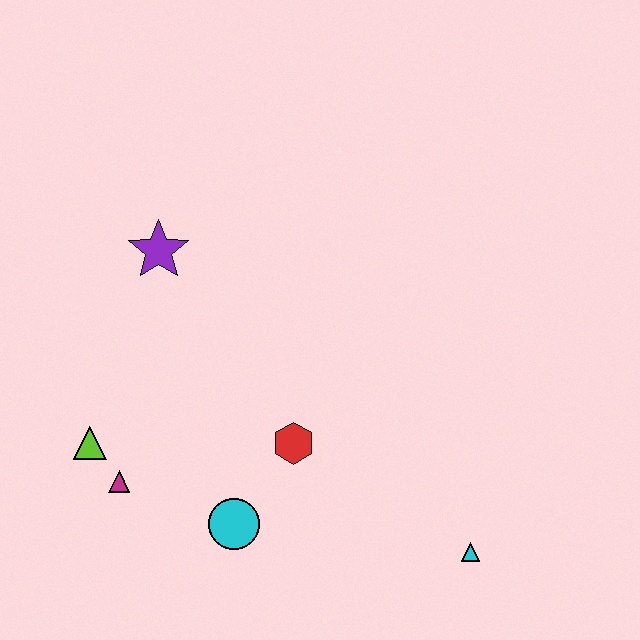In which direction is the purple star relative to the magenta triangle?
The purple star is above the magenta triangle.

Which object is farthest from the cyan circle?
The purple star is farthest from the cyan circle.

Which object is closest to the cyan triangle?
The red hexagon is closest to the cyan triangle.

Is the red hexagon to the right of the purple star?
Yes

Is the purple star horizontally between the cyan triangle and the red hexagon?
No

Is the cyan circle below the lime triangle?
Yes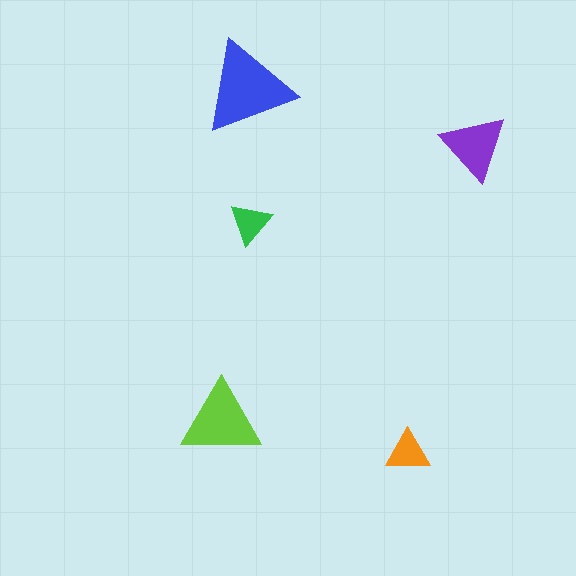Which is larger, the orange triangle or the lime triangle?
The lime one.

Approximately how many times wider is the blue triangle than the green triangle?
About 2 times wider.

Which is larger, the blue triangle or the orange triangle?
The blue one.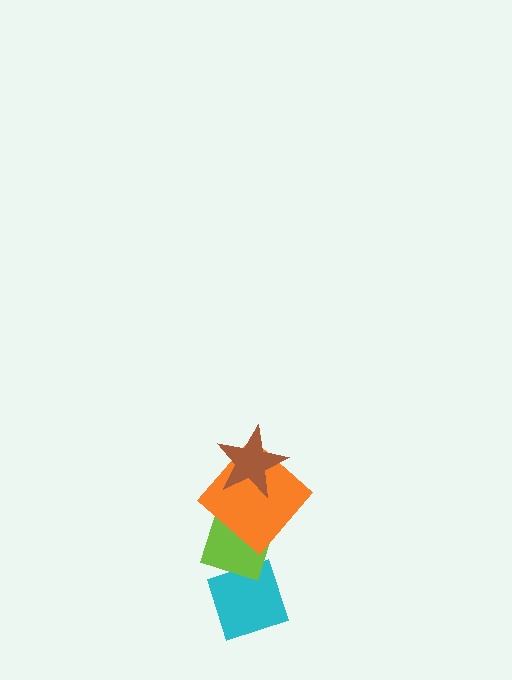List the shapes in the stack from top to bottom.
From top to bottom: the brown star, the orange diamond, the lime diamond, the cyan diamond.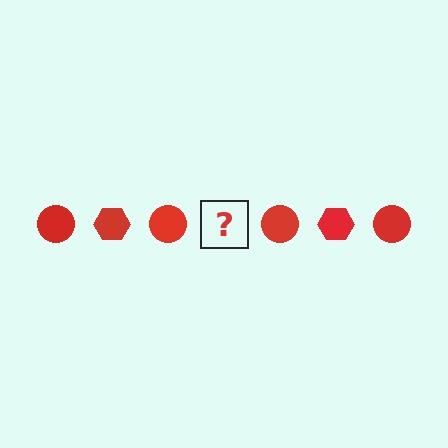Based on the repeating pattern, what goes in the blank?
The blank should be a red hexagon.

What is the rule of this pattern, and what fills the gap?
The rule is that the pattern cycles through circle, hexagon shapes in red. The gap should be filled with a red hexagon.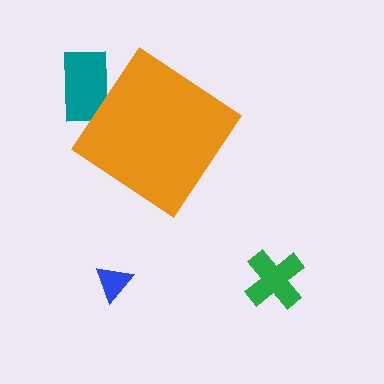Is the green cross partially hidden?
No, the green cross is fully visible.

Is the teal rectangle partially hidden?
Yes, the teal rectangle is partially hidden behind the orange diamond.